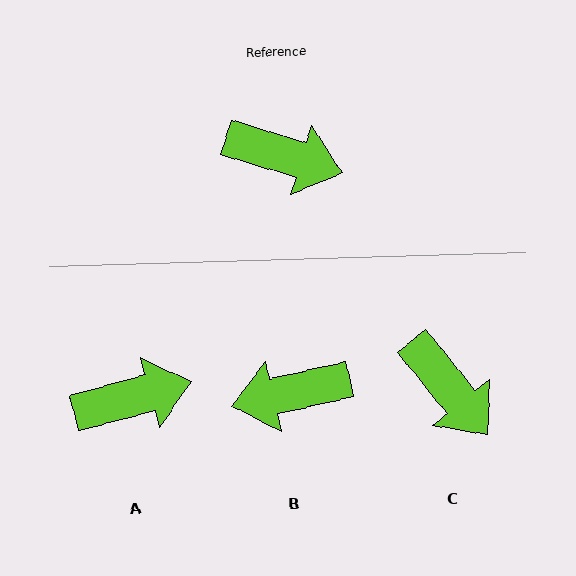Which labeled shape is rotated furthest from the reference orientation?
B, about 150 degrees away.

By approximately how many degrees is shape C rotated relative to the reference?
Approximately 34 degrees clockwise.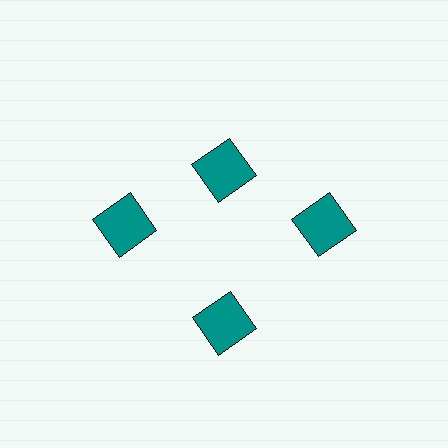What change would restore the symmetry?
The symmetry would be restored by moving it outward, back onto the ring so that all 4 squares sit at equal angles and equal distance from the center.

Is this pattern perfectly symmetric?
No. The 4 teal squares are arranged in a ring, but one element near the 12 o'clock position is pulled inward toward the center, breaking the 4-fold rotational symmetry.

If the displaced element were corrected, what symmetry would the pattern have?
It would have 4-fold rotational symmetry — the pattern would map onto itself every 90 degrees.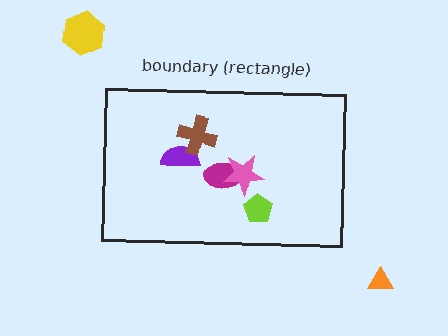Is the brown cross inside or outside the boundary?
Inside.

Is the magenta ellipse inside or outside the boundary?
Inside.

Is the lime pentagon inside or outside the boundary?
Inside.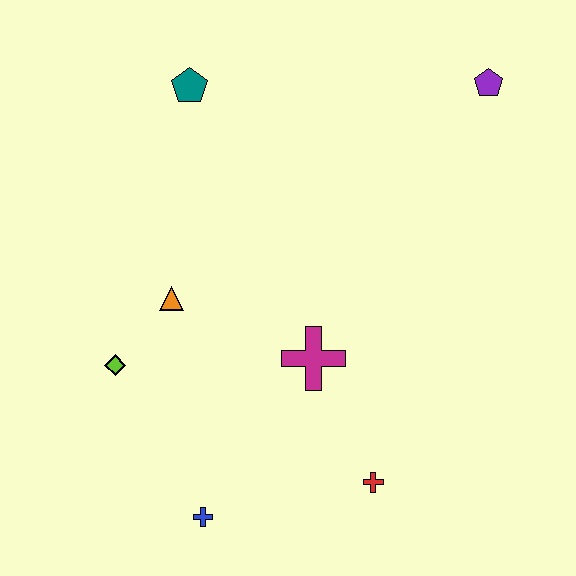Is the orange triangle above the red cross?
Yes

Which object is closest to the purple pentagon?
The teal pentagon is closest to the purple pentagon.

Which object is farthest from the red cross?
The teal pentagon is farthest from the red cross.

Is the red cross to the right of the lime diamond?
Yes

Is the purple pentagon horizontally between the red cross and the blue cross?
No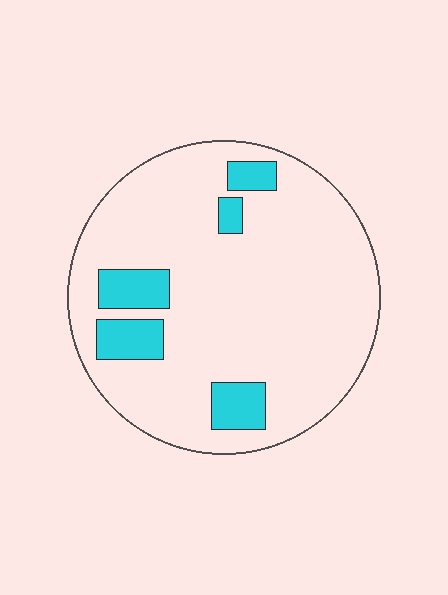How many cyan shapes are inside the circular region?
5.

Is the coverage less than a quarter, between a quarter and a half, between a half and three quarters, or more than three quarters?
Less than a quarter.